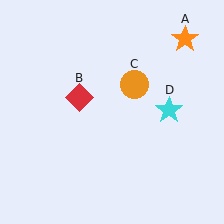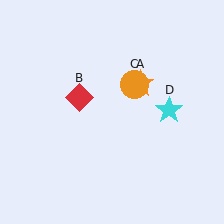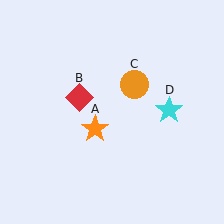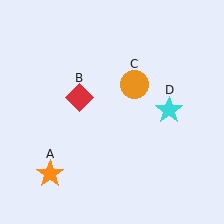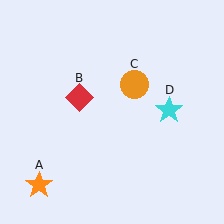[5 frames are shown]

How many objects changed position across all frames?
1 object changed position: orange star (object A).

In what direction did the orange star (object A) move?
The orange star (object A) moved down and to the left.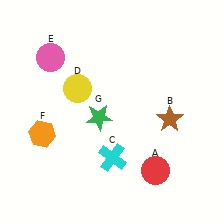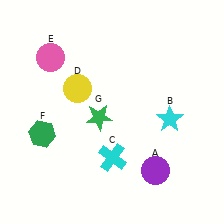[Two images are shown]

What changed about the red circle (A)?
In Image 1, A is red. In Image 2, it changed to purple.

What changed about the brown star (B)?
In Image 1, B is brown. In Image 2, it changed to cyan.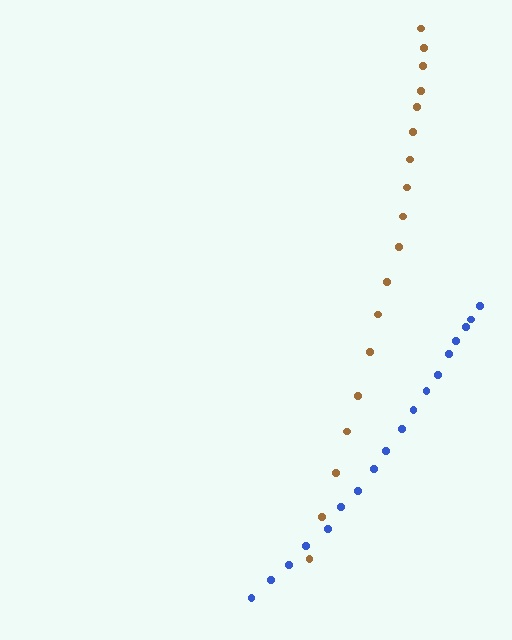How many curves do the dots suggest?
There are 2 distinct paths.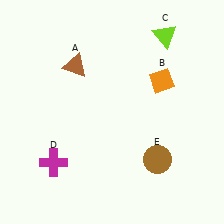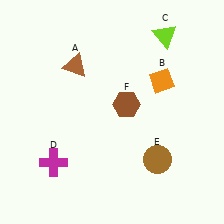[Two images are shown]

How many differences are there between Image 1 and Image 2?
There is 1 difference between the two images.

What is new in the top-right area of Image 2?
A brown hexagon (F) was added in the top-right area of Image 2.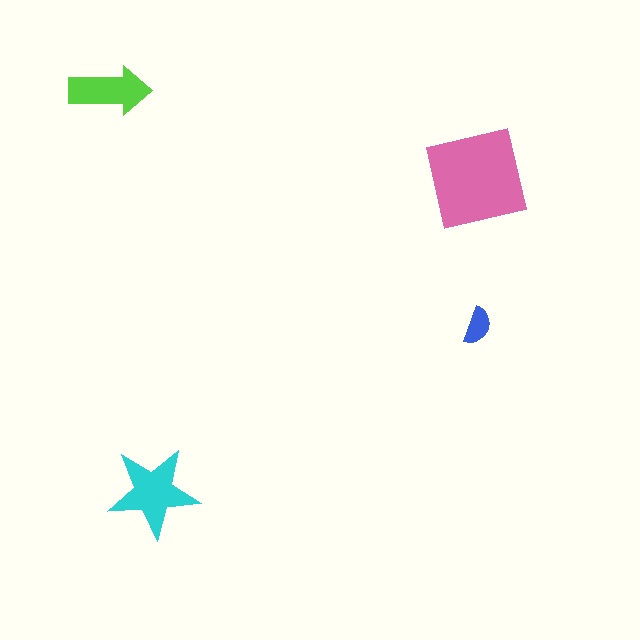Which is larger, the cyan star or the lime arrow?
The cyan star.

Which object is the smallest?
The blue semicircle.